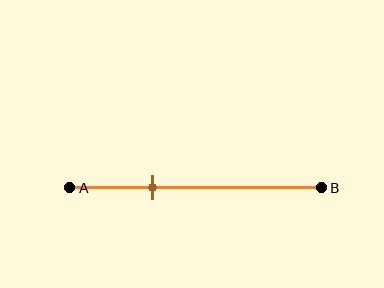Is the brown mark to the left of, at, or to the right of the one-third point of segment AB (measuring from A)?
The brown mark is approximately at the one-third point of segment AB.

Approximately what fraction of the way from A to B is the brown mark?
The brown mark is approximately 35% of the way from A to B.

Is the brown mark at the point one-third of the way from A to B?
Yes, the mark is approximately at the one-third point.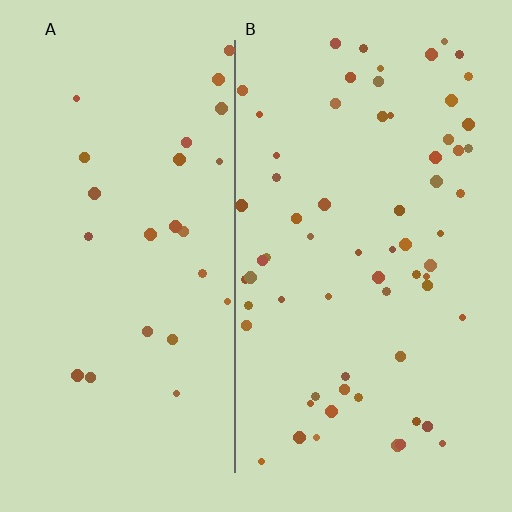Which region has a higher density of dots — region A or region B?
B (the right).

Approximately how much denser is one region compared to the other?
Approximately 2.6× — region B over region A.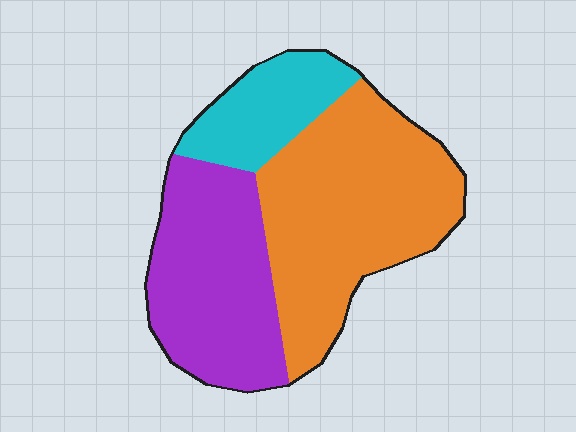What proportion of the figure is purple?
Purple takes up about one third (1/3) of the figure.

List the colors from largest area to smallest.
From largest to smallest: orange, purple, cyan.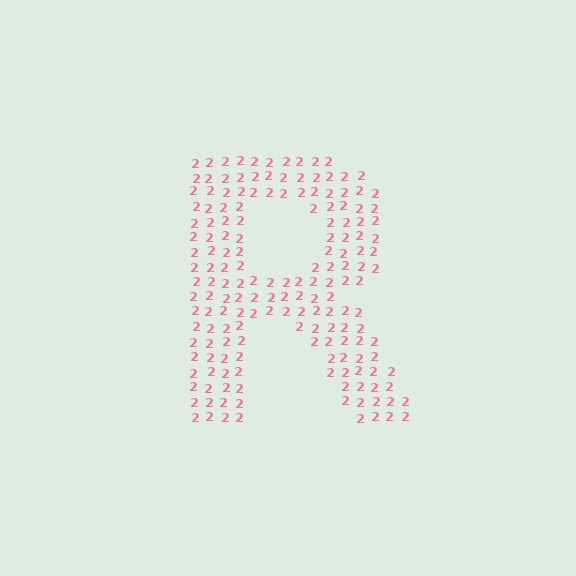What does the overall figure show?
The overall figure shows the letter R.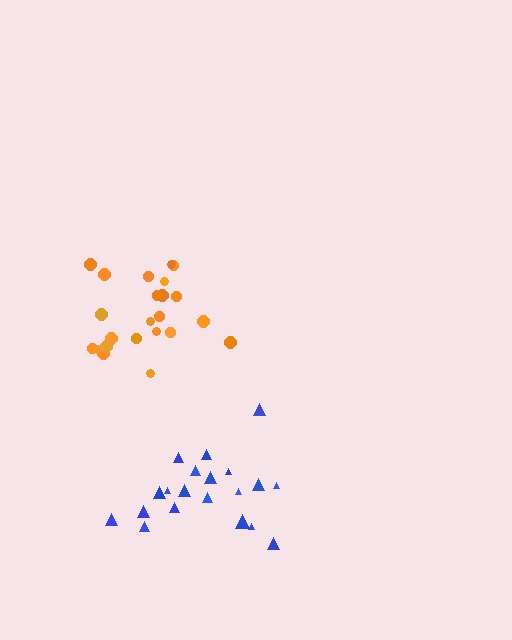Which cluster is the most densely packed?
Orange.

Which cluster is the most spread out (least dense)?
Blue.